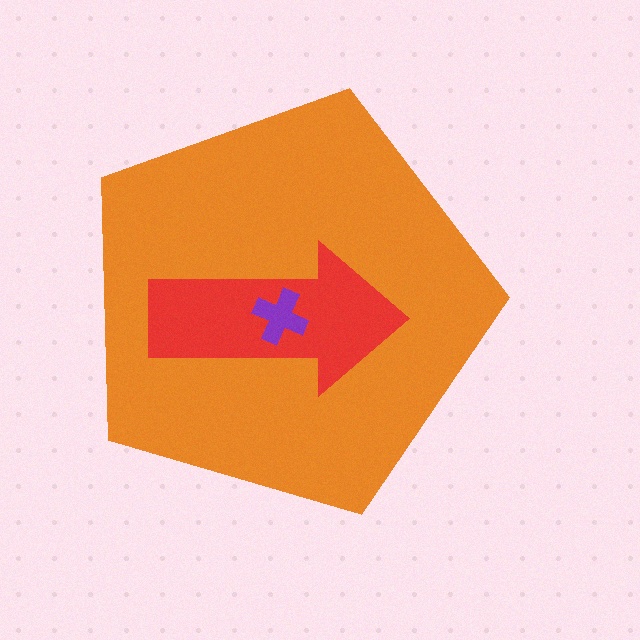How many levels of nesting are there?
3.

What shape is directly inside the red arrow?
The purple cross.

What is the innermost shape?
The purple cross.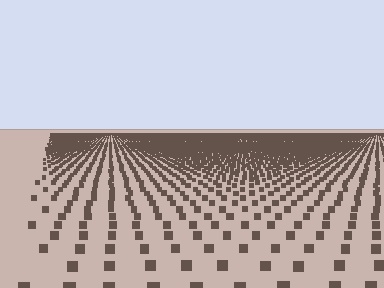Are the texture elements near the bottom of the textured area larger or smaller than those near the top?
Larger. Near the bottom, elements are closer to the viewer and appear at a bigger on-screen size.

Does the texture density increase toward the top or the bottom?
Density increases toward the top.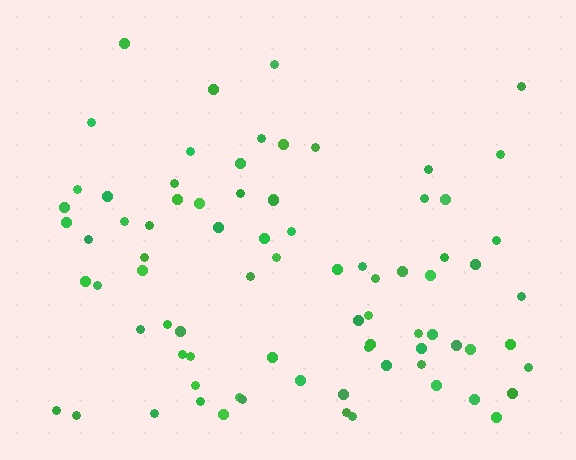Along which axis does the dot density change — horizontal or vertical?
Vertical.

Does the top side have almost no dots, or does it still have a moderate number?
Still a moderate number, just noticeably fewer than the bottom.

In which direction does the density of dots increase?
From top to bottom, with the bottom side densest.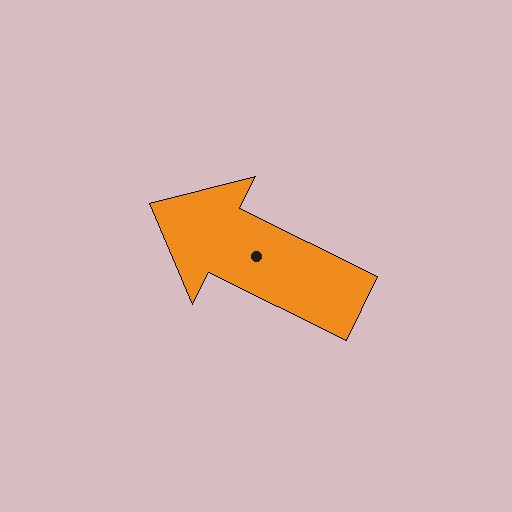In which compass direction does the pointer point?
Northwest.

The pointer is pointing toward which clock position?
Roughly 10 o'clock.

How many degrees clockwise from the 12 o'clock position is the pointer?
Approximately 296 degrees.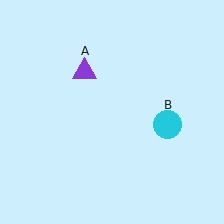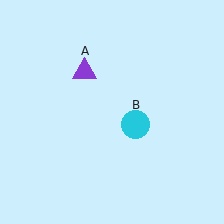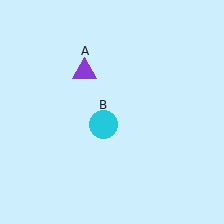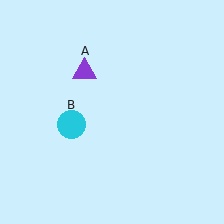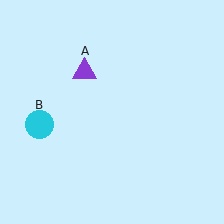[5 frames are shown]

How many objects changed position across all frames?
1 object changed position: cyan circle (object B).